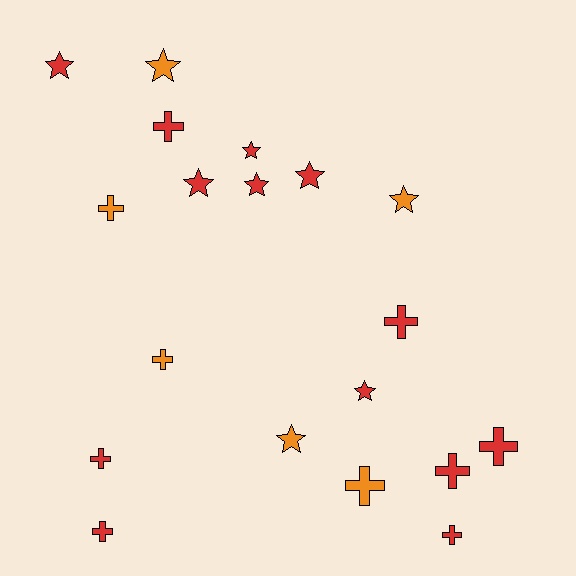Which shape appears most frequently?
Cross, with 10 objects.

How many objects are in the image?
There are 19 objects.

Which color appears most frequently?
Red, with 13 objects.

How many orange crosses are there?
There are 3 orange crosses.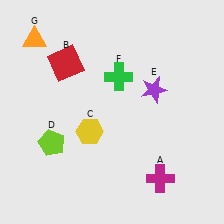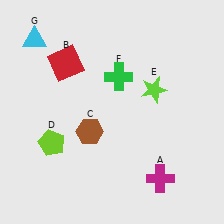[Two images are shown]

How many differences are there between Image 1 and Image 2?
There are 3 differences between the two images.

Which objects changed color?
C changed from yellow to brown. E changed from purple to lime. G changed from orange to cyan.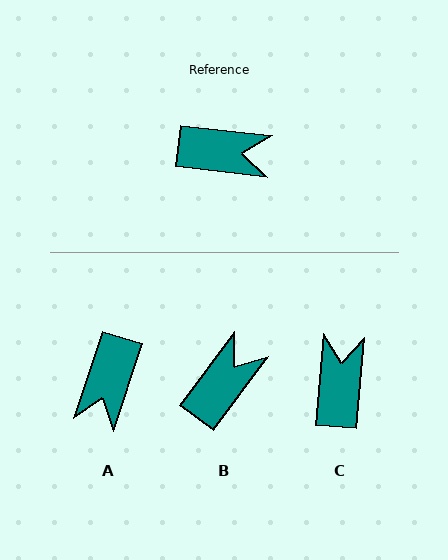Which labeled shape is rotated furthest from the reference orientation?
A, about 102 degrees away.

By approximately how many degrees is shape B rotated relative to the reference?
Approximately 60 degrees counter-clockwise.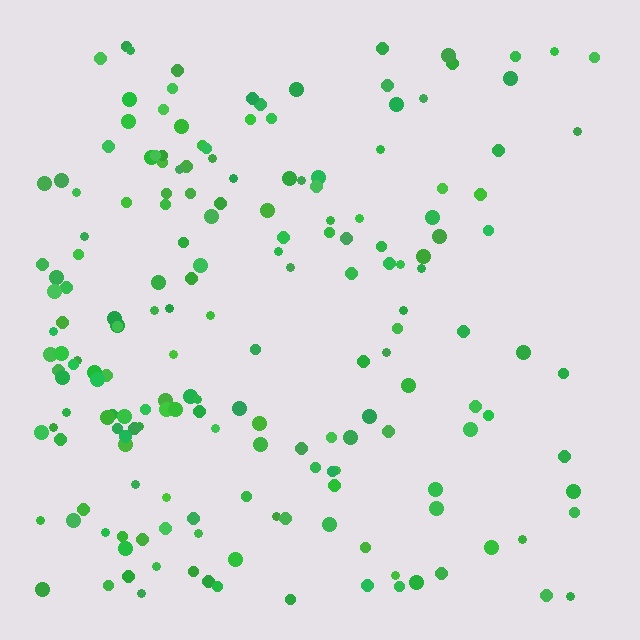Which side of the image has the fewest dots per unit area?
The right.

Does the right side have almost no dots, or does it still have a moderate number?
Still a moderate number, just noticeably fewer than the left.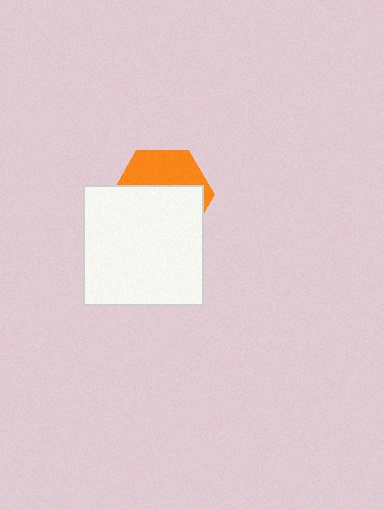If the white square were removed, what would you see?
You would see the complete orange hexagon.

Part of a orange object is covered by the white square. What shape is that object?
It is a hexagon.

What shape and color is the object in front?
The object in front is a white square.